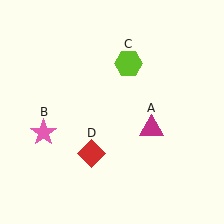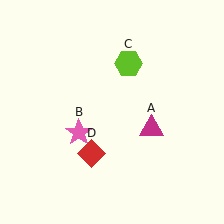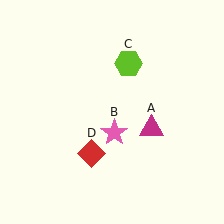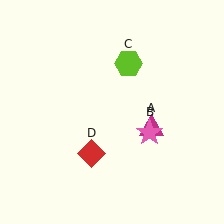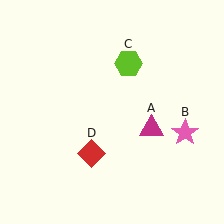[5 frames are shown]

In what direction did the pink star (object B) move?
The pink star (object B) moved right.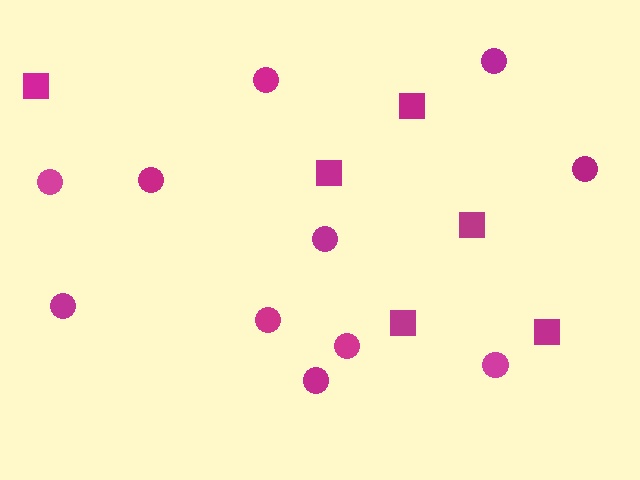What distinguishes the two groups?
There are 2 groups: one group of circles (11) and one group of squares (6).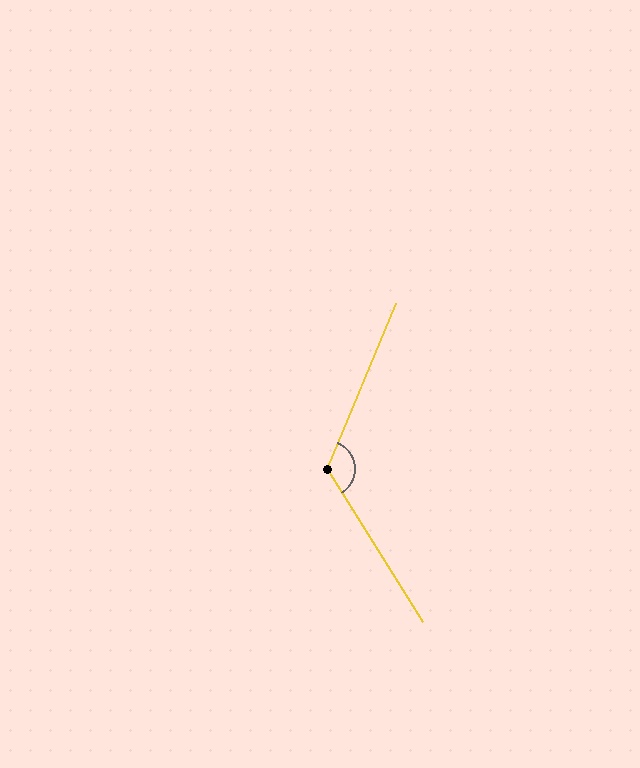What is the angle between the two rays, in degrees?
Approximately 125 degrees.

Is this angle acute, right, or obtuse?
It is obtuse.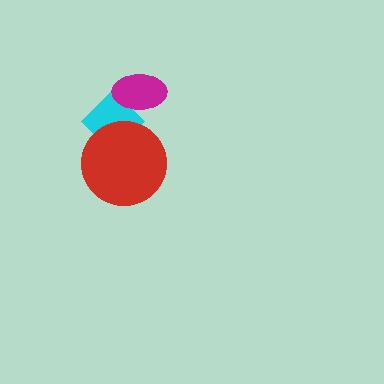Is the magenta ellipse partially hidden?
No, no other shape covers it.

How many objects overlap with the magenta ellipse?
1 object overlaps with the magenta ellipse.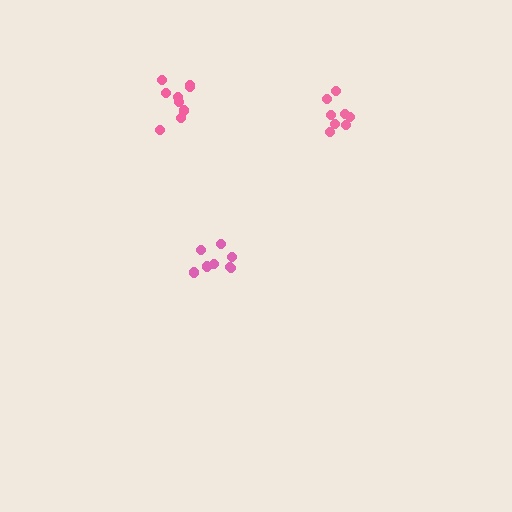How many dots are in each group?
Group 1: 8 dots, Group 2: 9 dots, Group 3: 8 dots (25 total).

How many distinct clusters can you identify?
There are 3 distinct clusters.